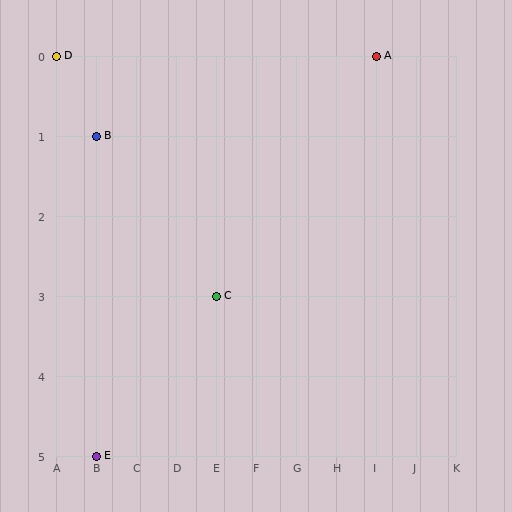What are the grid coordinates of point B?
Point B is at grid coordinates (B, 1).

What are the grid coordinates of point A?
Point A is at grid coordinates (I, 0).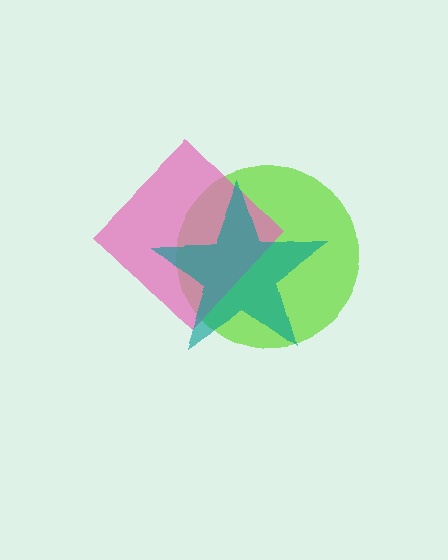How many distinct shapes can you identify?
There are 3 distinct shapes: a lime circle, a pink diamond, a teal star.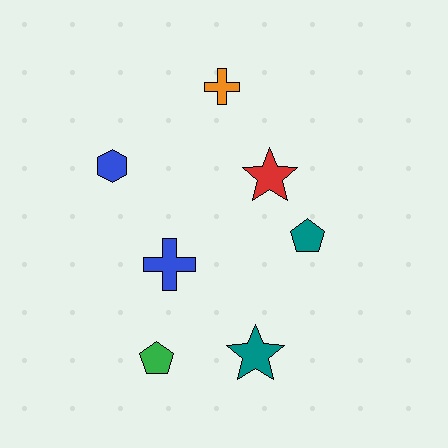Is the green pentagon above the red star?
No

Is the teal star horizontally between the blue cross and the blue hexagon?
No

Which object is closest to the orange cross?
The red star is closest to the orange cross.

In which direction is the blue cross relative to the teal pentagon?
The blue cross is to the left of the teal pentagon.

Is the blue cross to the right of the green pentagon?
Yes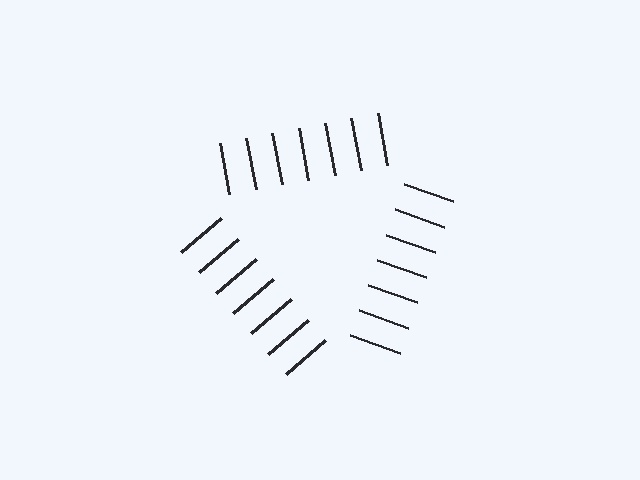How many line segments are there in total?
21 — 7 along each of the 3 edges.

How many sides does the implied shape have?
3 sides — the line-ends trace a triangle.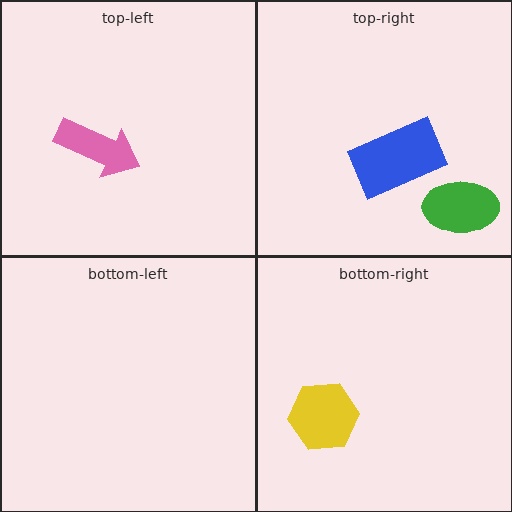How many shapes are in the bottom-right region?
1.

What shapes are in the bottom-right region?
The yellow hexagon.